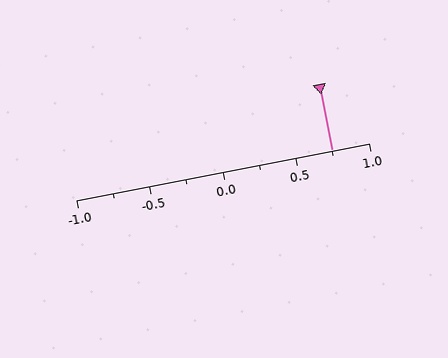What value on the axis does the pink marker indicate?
The marker indicates approximately 0.75.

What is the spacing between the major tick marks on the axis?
The major ticks are spaced 0.5 apart.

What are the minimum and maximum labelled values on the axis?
The axis runs from -1.0 to 1.0.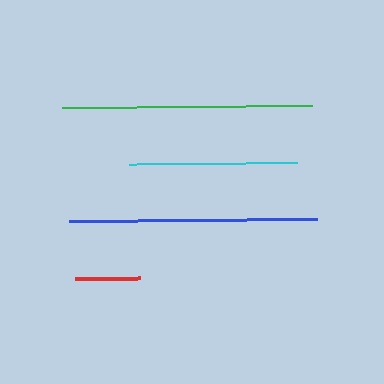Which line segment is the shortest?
The red line is the shortest at approximately 65 pixels.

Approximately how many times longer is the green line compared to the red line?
The green line is approximately 3.8 times the length of the red line.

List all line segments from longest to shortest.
From longest to shortest: green, blue, cyan, red.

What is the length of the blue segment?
The blue segment is approximately 248 pixels long.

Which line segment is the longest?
The green line is the longest at approximately 250 pixels.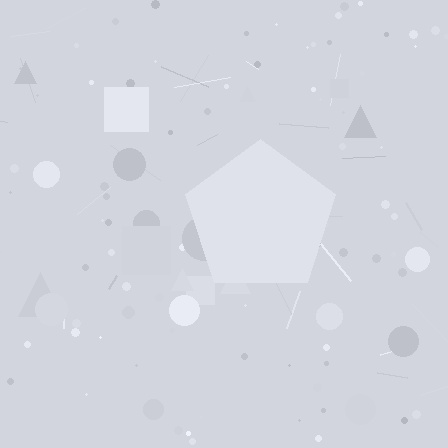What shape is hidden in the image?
A pentagon is hidden in the image.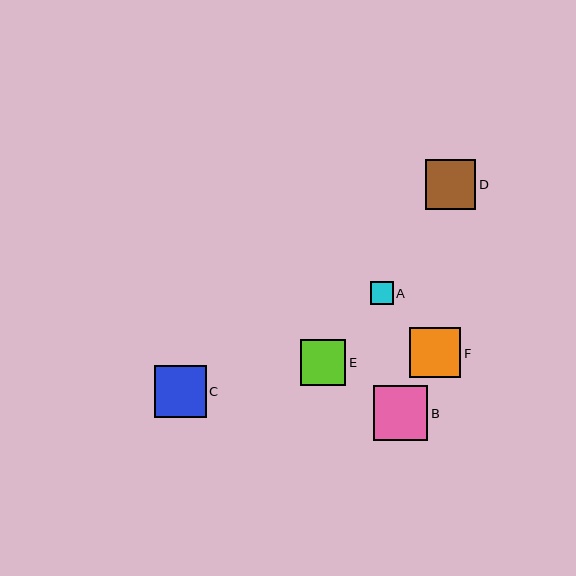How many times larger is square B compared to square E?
Square B is approximately 1.2 times the size of square E.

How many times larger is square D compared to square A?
Square D is approximately 2.2 times the size of square A.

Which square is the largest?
Square B is the largest with a size of approximately 55 pixels.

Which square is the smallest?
Square A is the smallest with a size of approximately 23 pixels.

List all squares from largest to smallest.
From largest to smallest: B, C, F, D, E, A.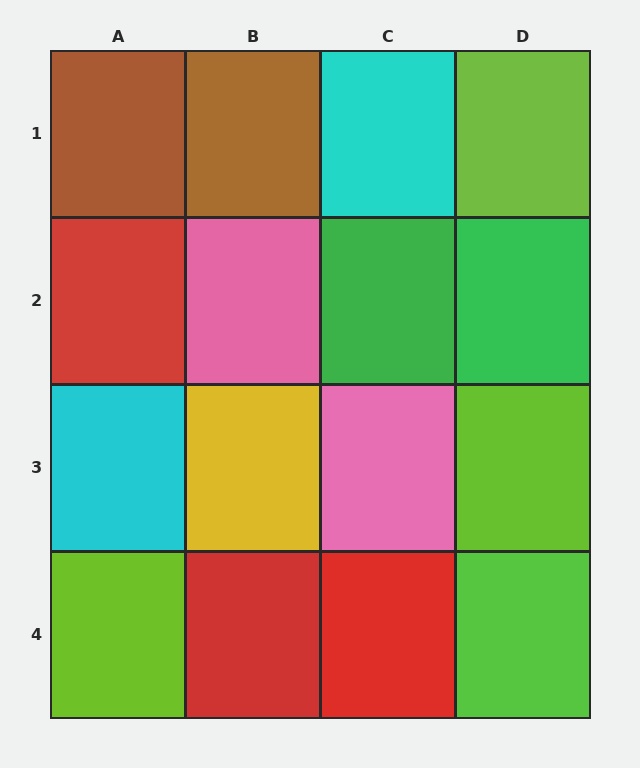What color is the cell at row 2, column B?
Pink.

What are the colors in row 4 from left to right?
Lime, red, red, lime.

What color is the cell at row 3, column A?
Cyan.